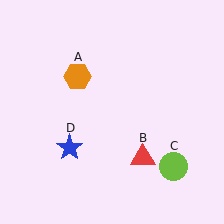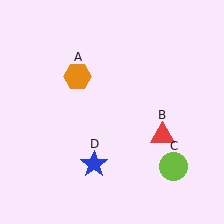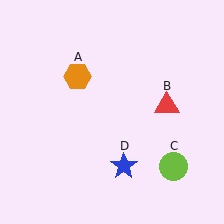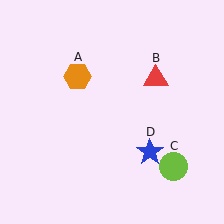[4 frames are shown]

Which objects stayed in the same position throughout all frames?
Orange hexagon (object A) and lime circle (object C) remained stationary.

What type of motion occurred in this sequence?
The red triangle (object B), blue star (object D) rotated counterclockwise around the center of the scene.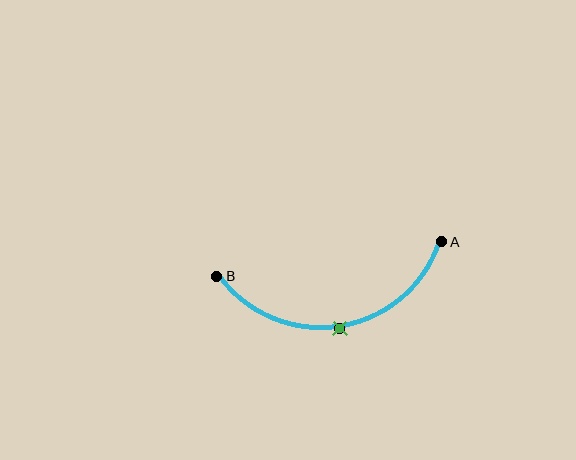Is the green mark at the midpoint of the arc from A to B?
Yes. The green mark lies on the arc at equal arc-length from both A and B — it is the arc midpoint.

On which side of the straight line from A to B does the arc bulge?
The arc bulges below the straight line connecting A and B.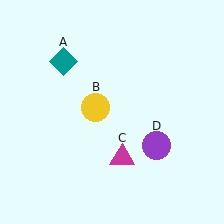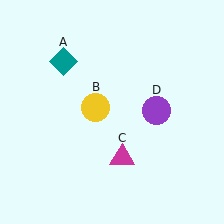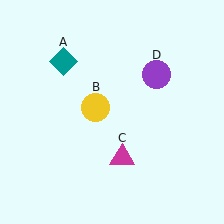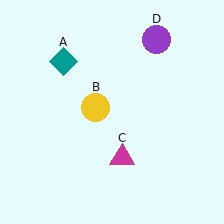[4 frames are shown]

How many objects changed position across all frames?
1 object changed position: purple circle (object D).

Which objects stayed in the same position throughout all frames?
Teal diamond (object A) and yellow circle (object B) and magenta triangle (object C) remained stationary.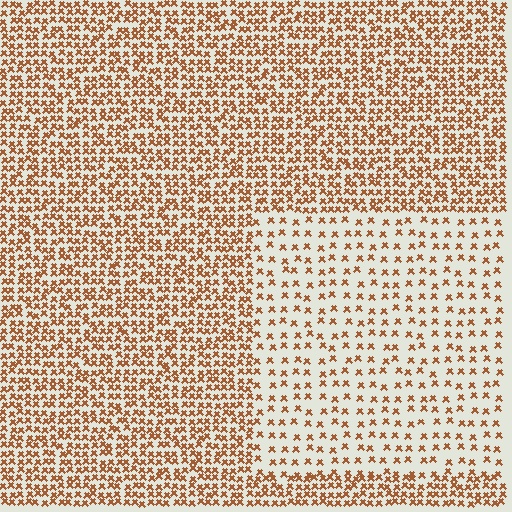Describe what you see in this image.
The image contains small brown elements arranged at two different densities. A rectangle-shaped region is visible where the elements are less densely packed than the surrounding area.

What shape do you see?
I see a rectangle.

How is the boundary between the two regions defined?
The boundary is defined by a change in element density (approximately 2.4x ratio). All elements are the same color, size, and shape.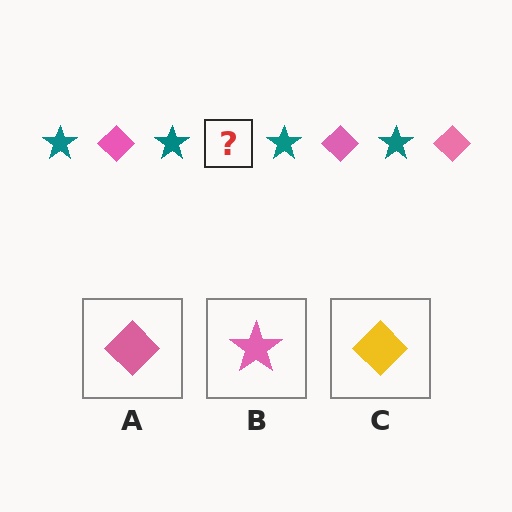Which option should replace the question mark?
Option A.